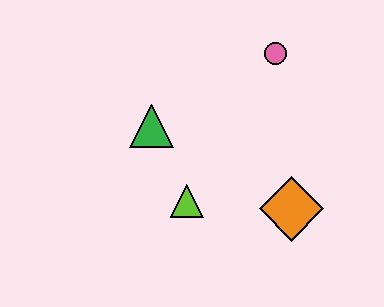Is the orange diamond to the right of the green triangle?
Yes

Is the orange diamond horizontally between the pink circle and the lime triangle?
No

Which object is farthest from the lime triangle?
The pink circle is farthest from the lime triangle.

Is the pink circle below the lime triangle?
No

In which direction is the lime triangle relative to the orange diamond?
The lime triangle is to the left of the orange diamond.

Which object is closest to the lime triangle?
The green triangle is closest to the lime triangle.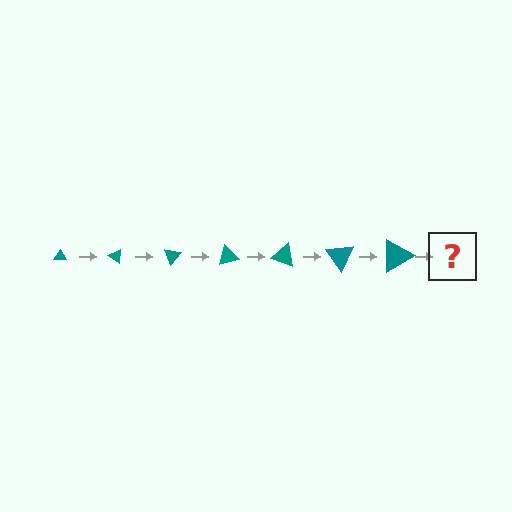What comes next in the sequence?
The next element should be a triangle, larger than the previous one and rotated 245 degrees from the start.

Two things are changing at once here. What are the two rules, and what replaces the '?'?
The two rules are that the triangle grows larger each step and it rotates 35 degrees each step. The '?' should be a triangle, larger than the previous one and rotated 245 degrees from the start.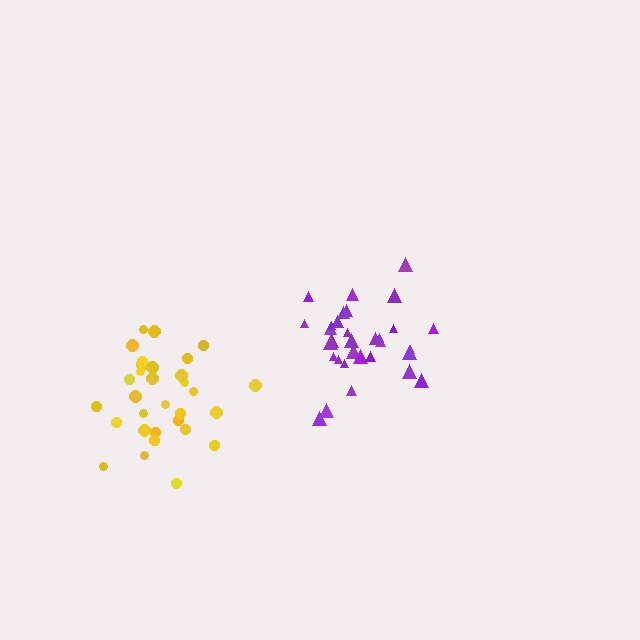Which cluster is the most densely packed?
Purple.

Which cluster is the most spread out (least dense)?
Yellow.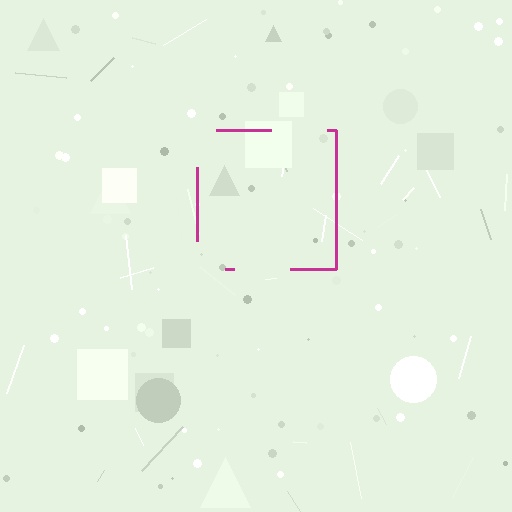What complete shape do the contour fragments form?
The contour fragments form a square.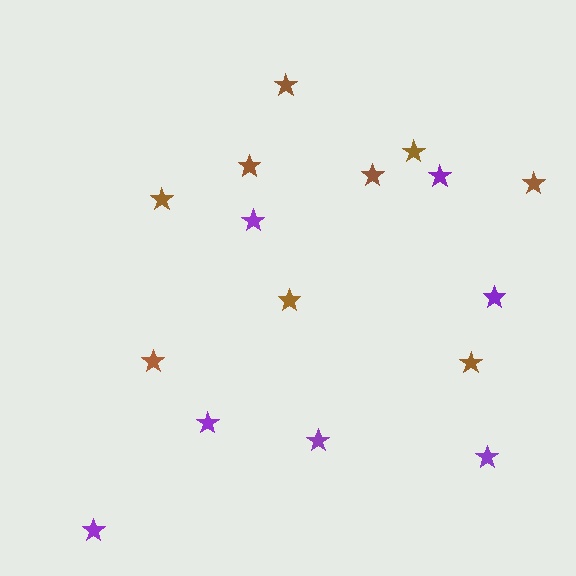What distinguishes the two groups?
There are 2 groups: one group of purple stars (7) and one group of brown stars (9).